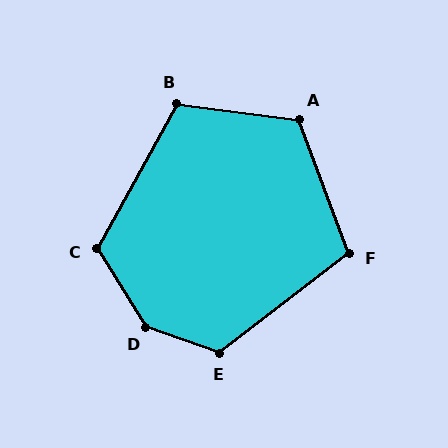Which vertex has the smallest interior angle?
F, at approximately 107 degrees.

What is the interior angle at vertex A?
Approximately 118 degrees (obtuse).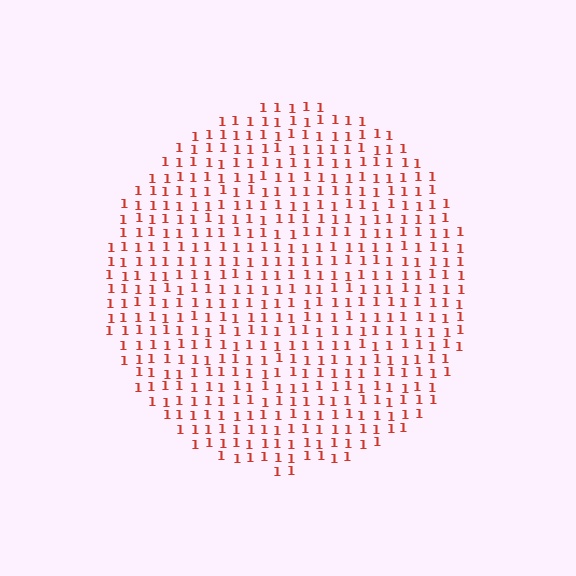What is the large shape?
The large shape is a circle.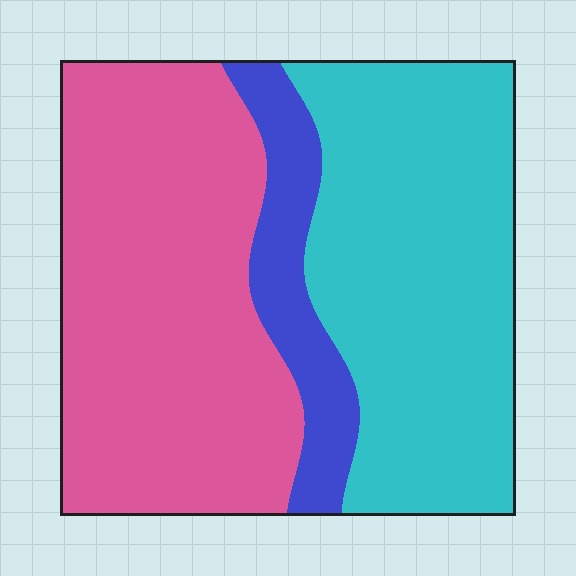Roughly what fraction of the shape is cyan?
Cyan covers 42% of the shape.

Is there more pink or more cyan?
Pink.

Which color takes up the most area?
Pink, at roughly 45%.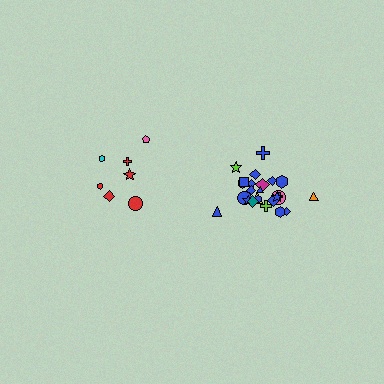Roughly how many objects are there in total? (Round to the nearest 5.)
Roughly 30 objects in total.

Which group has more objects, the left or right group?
The right group.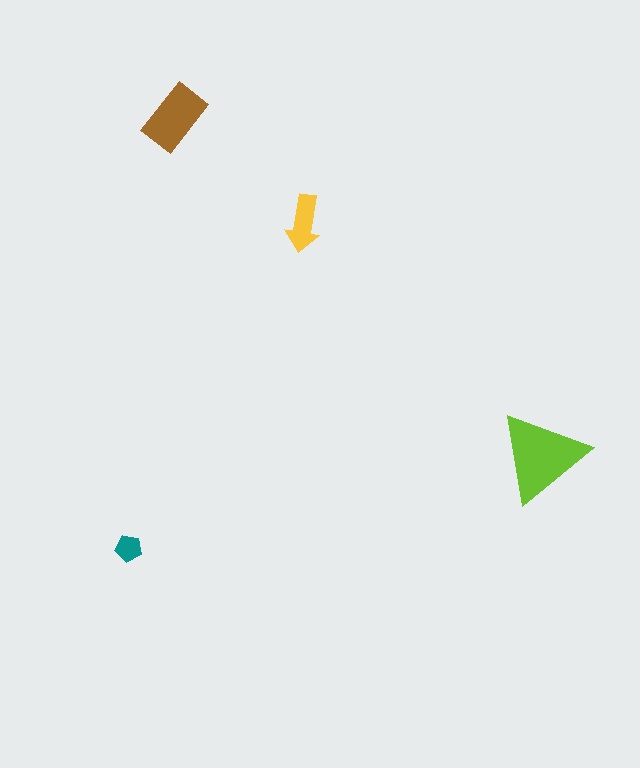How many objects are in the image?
There are 4 objects in the image.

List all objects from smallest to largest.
The teal pentagon, the yellow arrow, the brown rectangle, the lime triangle.